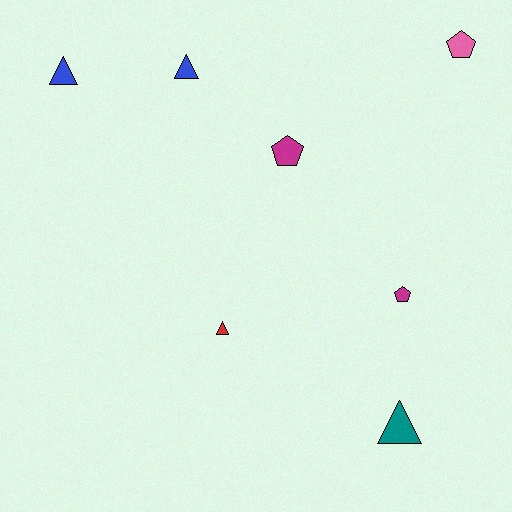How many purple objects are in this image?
There are no purple objects.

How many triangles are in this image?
There are 4 triangles.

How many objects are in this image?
There are 7 objects.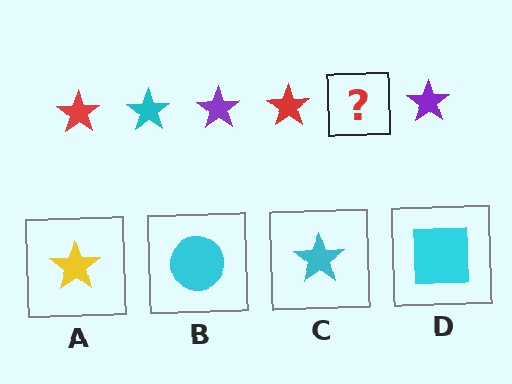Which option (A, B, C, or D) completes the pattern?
C.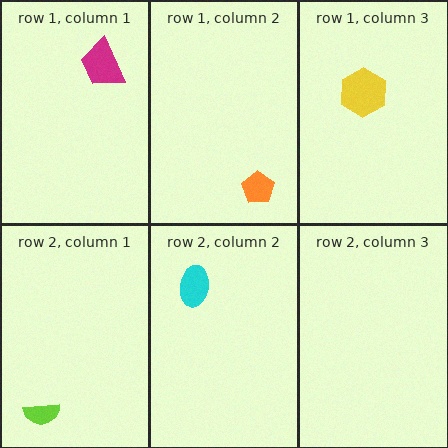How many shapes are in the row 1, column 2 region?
1.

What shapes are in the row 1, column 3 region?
The yellow hexagon.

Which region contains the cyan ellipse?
The row 2, column 2 region.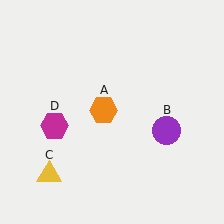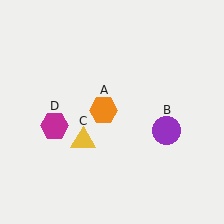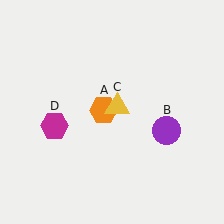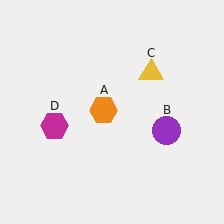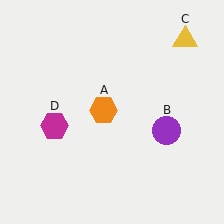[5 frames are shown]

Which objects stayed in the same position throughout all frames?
Orange hexagon (object A) and purple circle (object B) and magenta hexagon (object D) remained stationary.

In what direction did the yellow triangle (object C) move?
The yellow triangle (object C) moved up and to the right.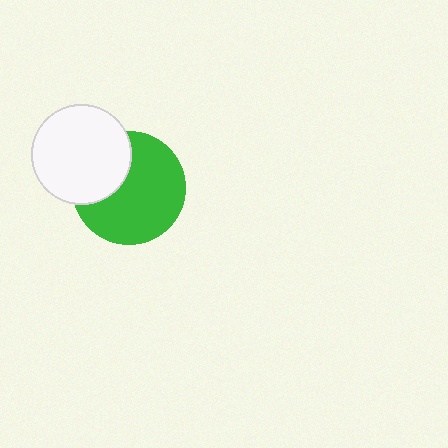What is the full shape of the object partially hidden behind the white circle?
The partially hidden object is a green circle.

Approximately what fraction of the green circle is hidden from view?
Roughly 31% of the green circle is hidden behind the white circle.